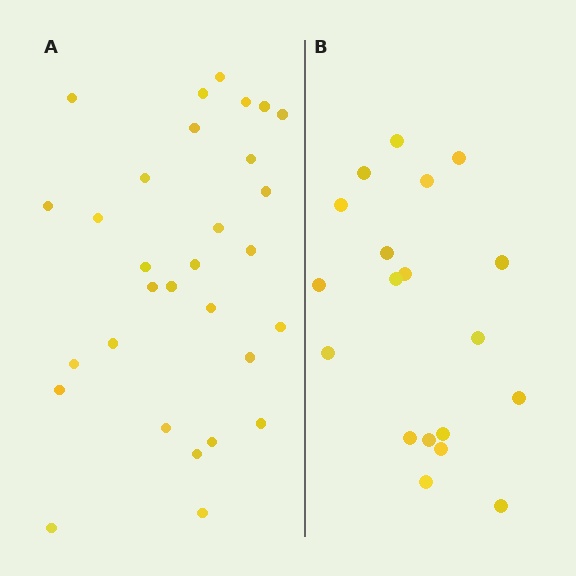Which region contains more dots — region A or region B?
Region A (the left region) has more dots.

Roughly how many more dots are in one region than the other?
Region A has roughly 12 or so more dots than region B.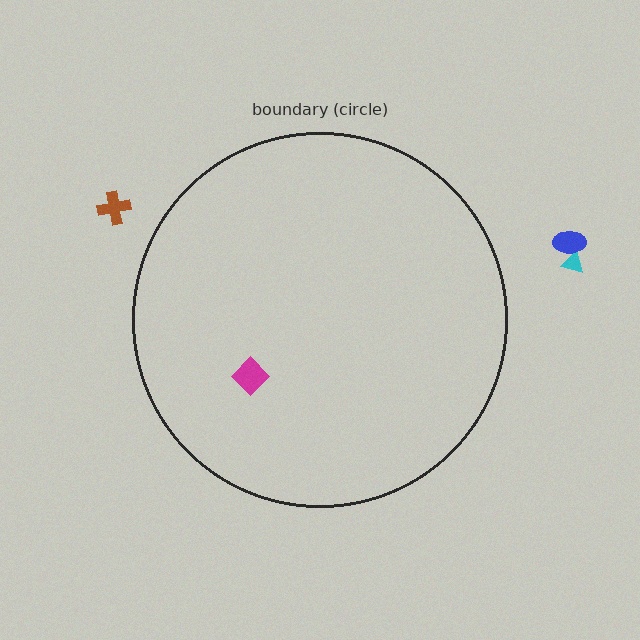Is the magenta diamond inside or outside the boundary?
Inside.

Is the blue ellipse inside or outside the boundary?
Outside.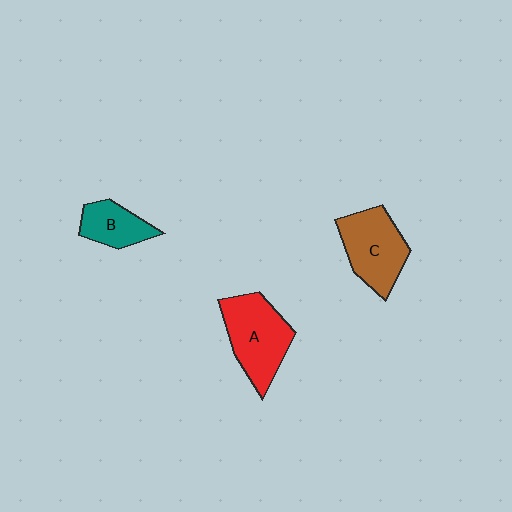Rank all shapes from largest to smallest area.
From largest to smallest: A (red), C (brown), B (teal).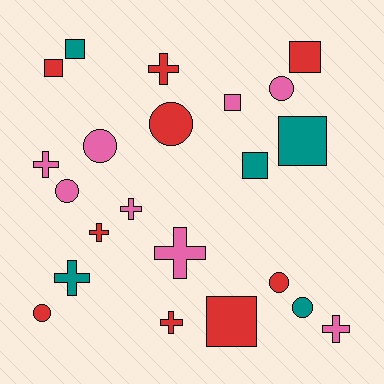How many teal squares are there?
There are 3 teal squares.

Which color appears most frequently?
Red, with 9 objects.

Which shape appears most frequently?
Cross, with 8 objects.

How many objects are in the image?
There are 22 objects.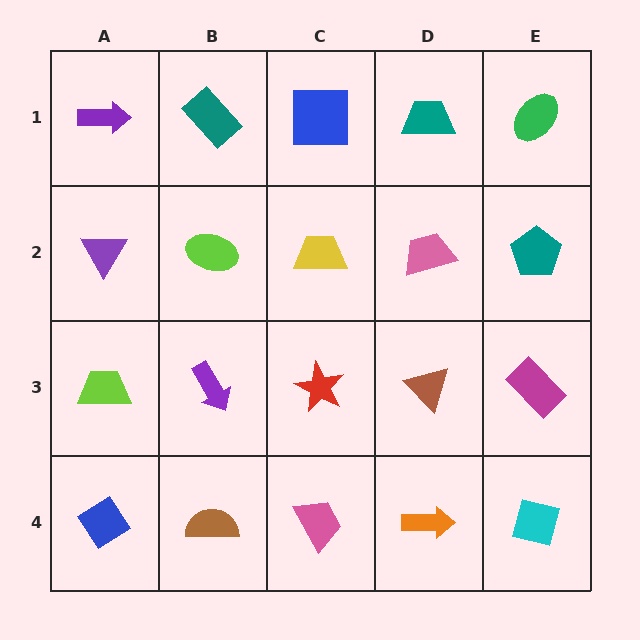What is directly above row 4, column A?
A lime trapezoid.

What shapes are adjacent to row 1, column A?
A purple triangle (row 2, column A), a teal rectangle (row 1, column B).